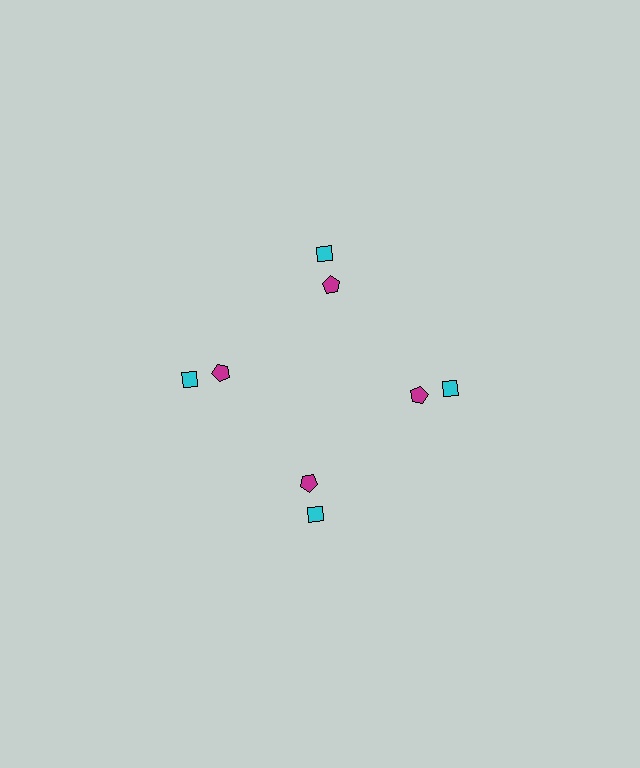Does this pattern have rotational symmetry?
Yes, this pattern has 4-fold rotational symmetry. It looks the same after rotating 90 degrees around the center.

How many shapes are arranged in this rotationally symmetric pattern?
There are 8 shapes, arranged in 4 groups of 2.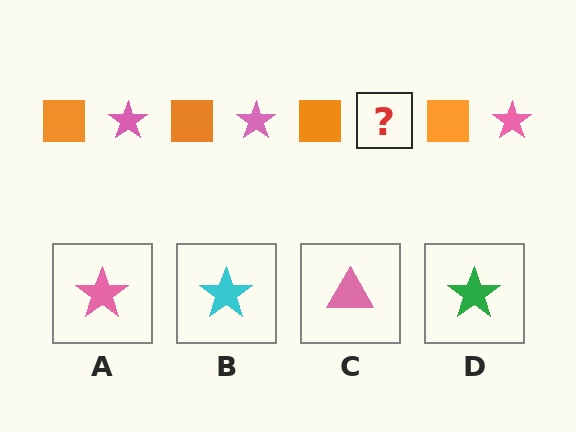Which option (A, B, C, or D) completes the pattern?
A.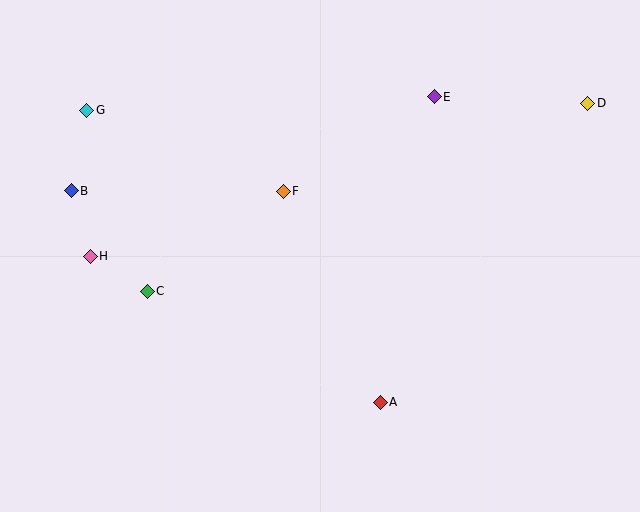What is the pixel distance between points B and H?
The distance between B and H is 68 pixels.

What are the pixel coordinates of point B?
Point B is at (71, 191).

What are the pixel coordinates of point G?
Point G is at (87, 110).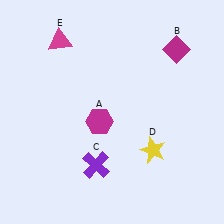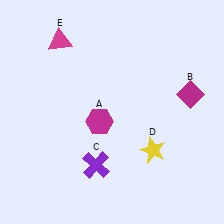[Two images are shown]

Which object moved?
The magenta diamond (B) moved down.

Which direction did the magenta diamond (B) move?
The magenta diamond (B) moved down.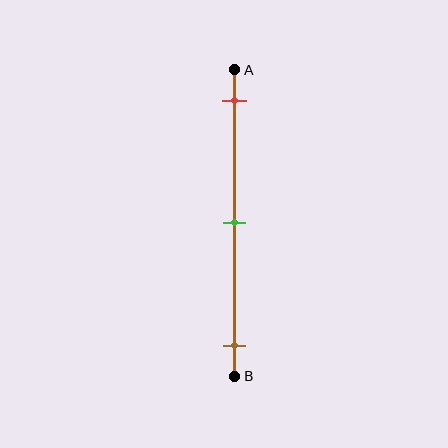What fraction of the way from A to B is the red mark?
The red mark is approximately 10% (0.1) of the way from A to B.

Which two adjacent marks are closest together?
The red and green marks are the closest adjacent pair.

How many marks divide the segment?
There are 3 marks dividing the segment.